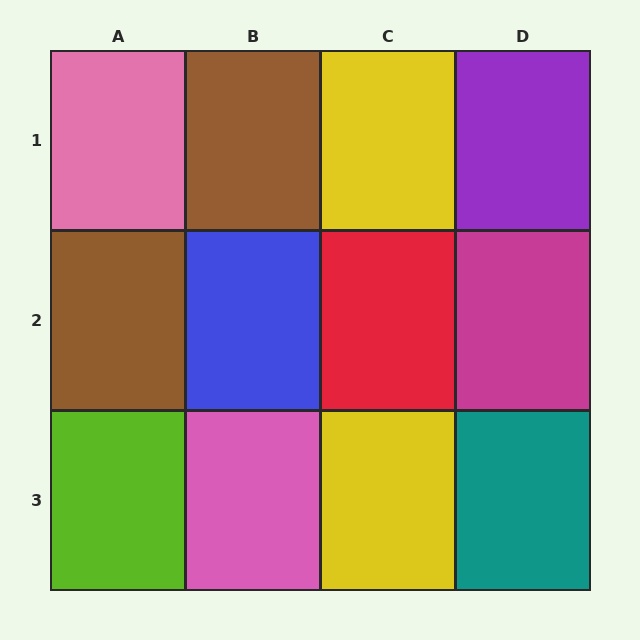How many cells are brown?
2 cells are brown.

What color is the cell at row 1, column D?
Purple.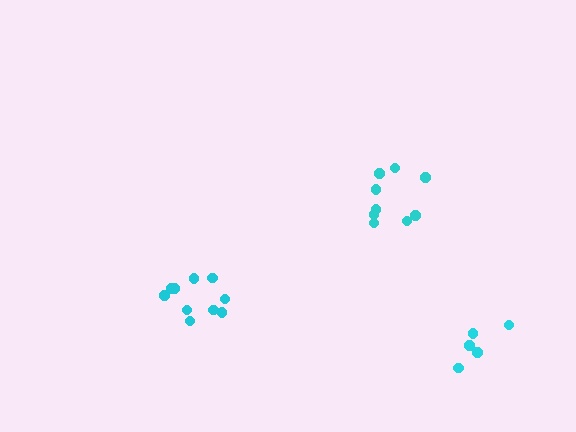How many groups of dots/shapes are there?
There are 3 groups.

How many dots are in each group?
Group 1: 5 dots, Group 2: 9 dots, Group 3: 10 dots (24 total).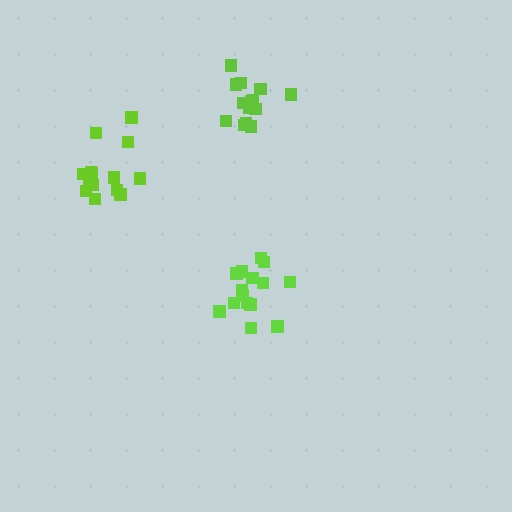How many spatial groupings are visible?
There are 3 spatial groupings.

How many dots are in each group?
Group 1: 15 dots, Group 2: 14 dots, Group 3: 14 dots (43 total).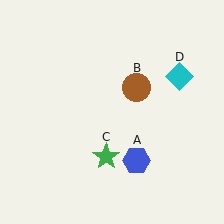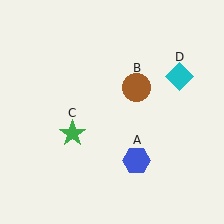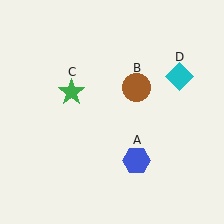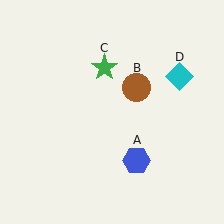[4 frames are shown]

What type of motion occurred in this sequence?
The green star (object C) rotated clockwise around the center of the scene.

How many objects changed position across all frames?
1 object changed position: green star (object C).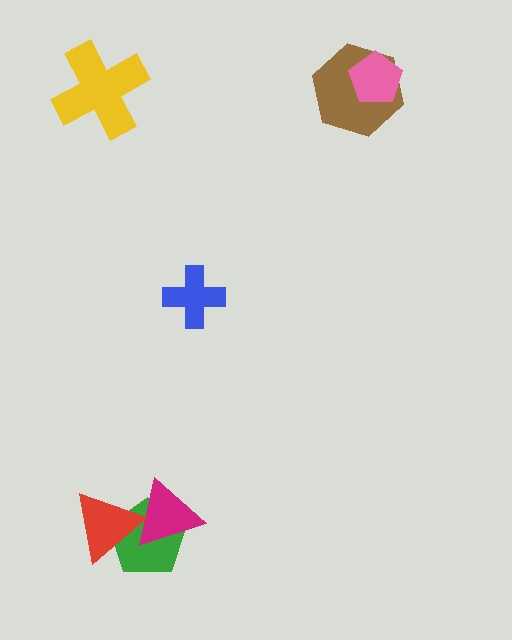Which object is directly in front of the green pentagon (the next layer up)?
The magenta triangle is directly in front of the green pentagon.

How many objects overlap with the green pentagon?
2 objects overlap with the green pentagon.